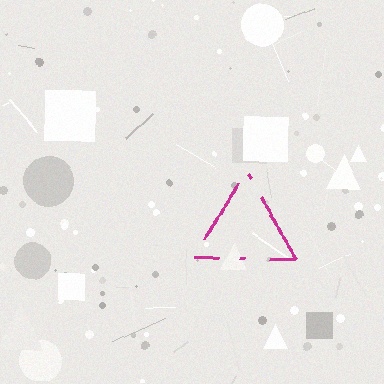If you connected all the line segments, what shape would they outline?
They would outline a triangle.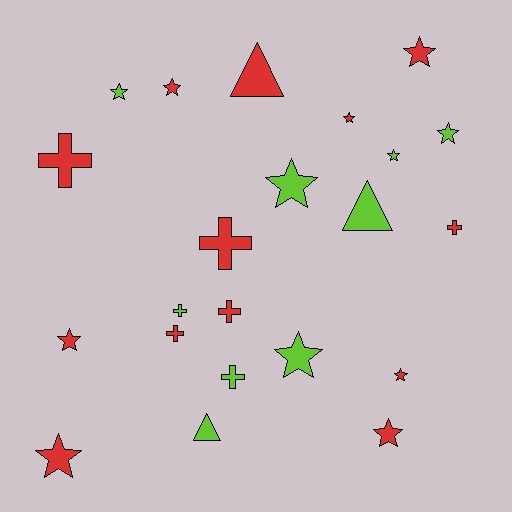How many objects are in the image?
There are 22 objects.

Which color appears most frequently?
Red, with 13 objects.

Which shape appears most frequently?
Star, with 12 objects.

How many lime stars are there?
There are 5 lime stars.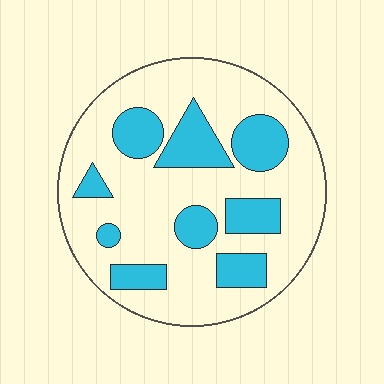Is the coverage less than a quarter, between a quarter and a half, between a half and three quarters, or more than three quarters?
Between a quarter and a half.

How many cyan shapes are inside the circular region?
9.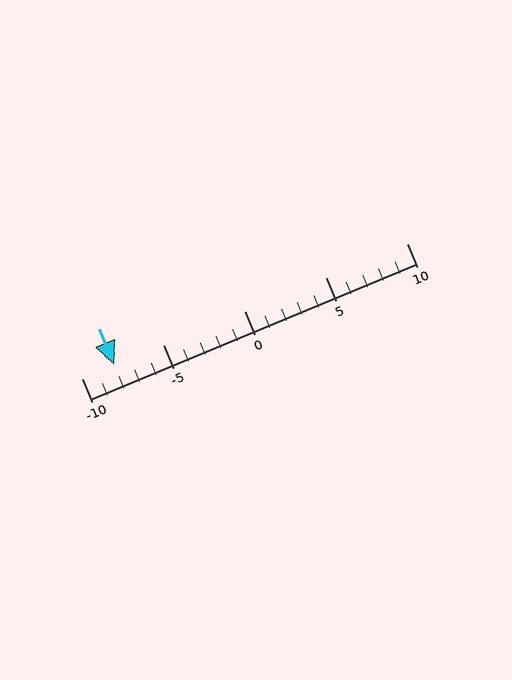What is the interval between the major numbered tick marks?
The major tick marks are spaced 5 units apart.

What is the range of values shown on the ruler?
The ruler shows values from -10 to 10.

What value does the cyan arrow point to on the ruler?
The cyan arrow points to approximately -8.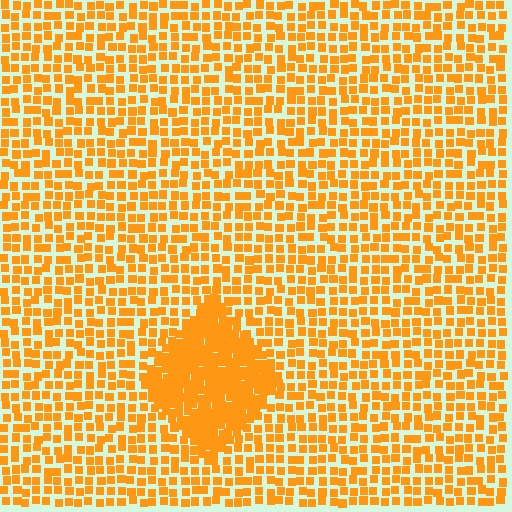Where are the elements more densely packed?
The elements are more densely packed inside the diamond boundary.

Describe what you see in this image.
The image contains small orange elements arranged at two different densities. A diamond-shaped region is visible where the elements are more densely packed than the surrounding area.